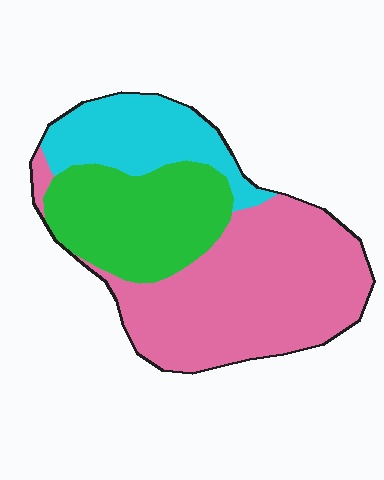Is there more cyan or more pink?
Pink.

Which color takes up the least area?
Cyan, at roughly 20%.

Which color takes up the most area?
Pink, at roughly 50%.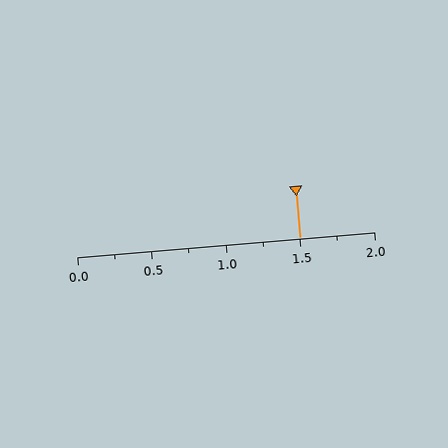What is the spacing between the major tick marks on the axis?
The major ticks are spaced 0.5 apart.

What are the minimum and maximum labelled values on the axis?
The axis runs from 0.0 to 2.0.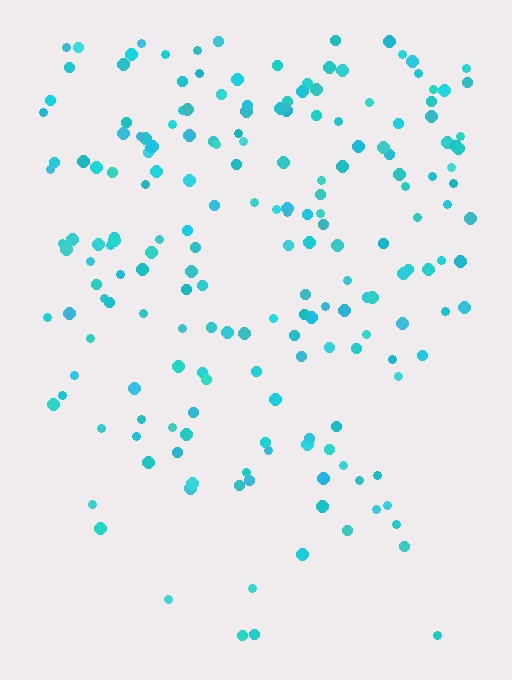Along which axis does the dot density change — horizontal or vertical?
Vertical.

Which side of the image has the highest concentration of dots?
The top.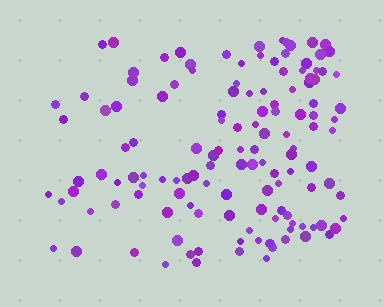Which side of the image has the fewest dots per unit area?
The left.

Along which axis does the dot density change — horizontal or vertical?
Horizontal.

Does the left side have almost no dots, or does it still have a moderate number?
Still a moderate number, just noticeably fewer than the right.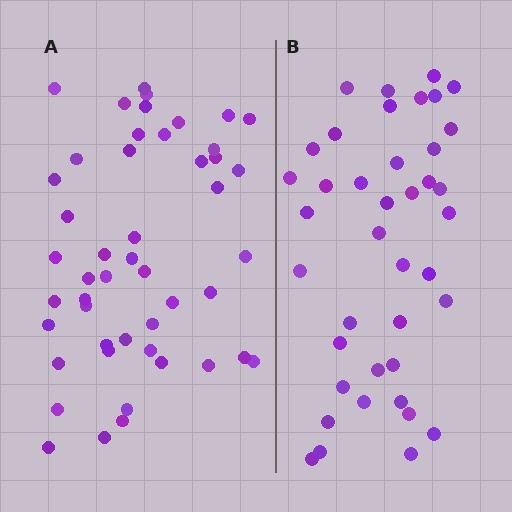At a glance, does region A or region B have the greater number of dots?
Region A (the left region) has more dots.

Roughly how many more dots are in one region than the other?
Region A has roughly 8 or so more dots than region B.